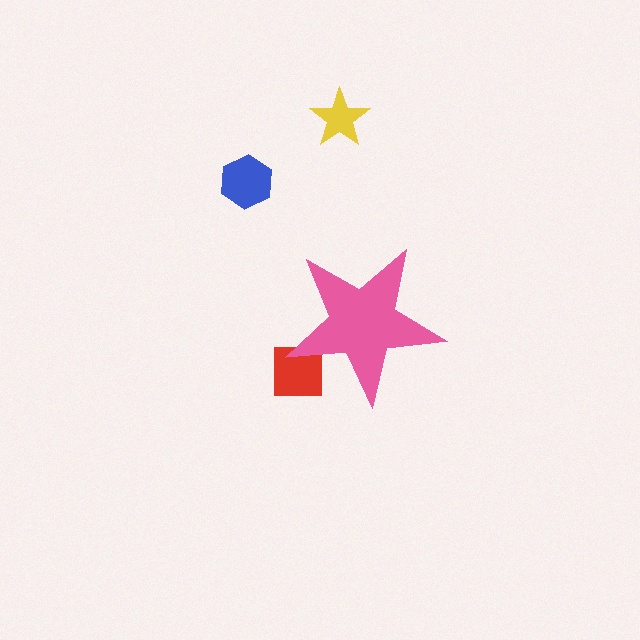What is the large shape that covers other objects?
A pink star.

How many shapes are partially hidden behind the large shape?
1 shape is partially hidden.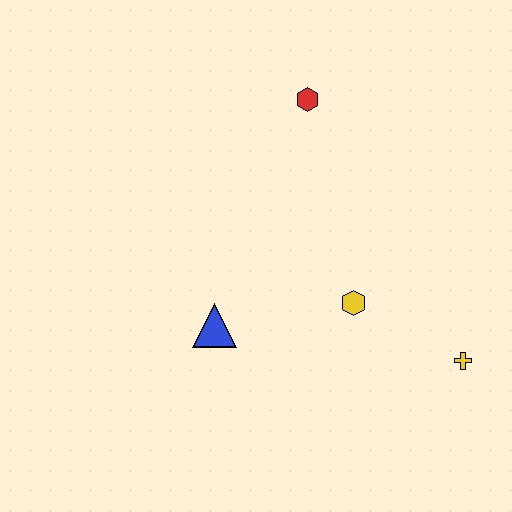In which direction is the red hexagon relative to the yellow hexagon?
The red hexagon is above the yellow hexagon.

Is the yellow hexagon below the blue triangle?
No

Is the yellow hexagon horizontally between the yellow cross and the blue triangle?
Yes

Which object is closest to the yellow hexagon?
The yellow cross is closest to the yellow hexagon.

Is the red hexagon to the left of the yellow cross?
Yes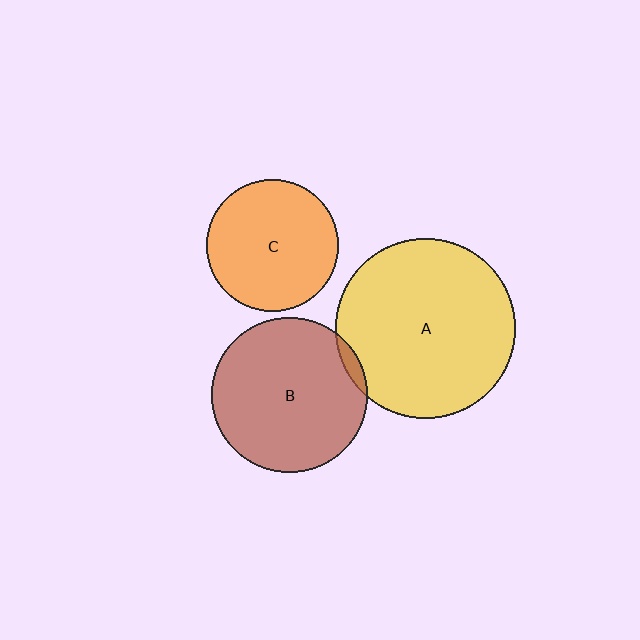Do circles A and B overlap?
Yes.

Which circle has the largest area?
Circle A (yellow).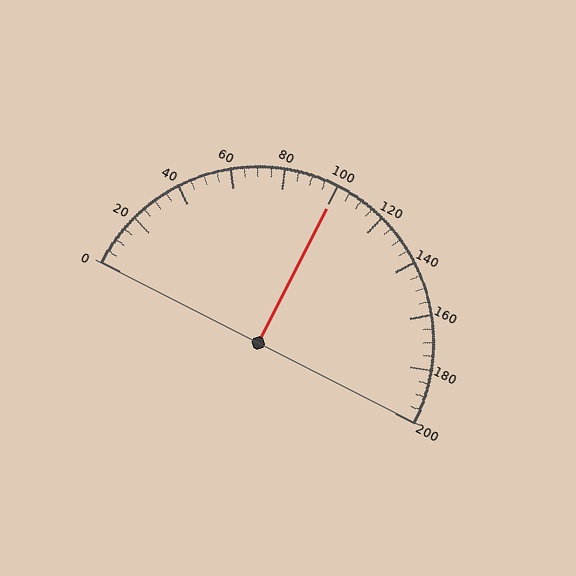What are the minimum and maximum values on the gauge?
The gauge ranges from 0 to 200.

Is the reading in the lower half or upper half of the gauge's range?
The reading is in the upper half of the range (0 to 200).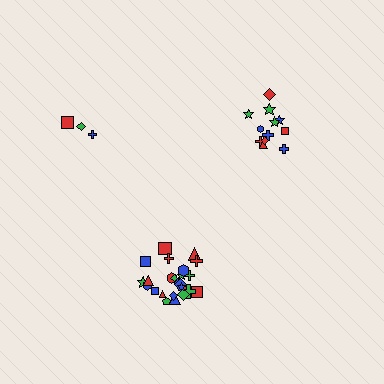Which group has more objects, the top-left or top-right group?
The top-right group.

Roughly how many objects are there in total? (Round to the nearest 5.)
Roughly 40 objects in total.